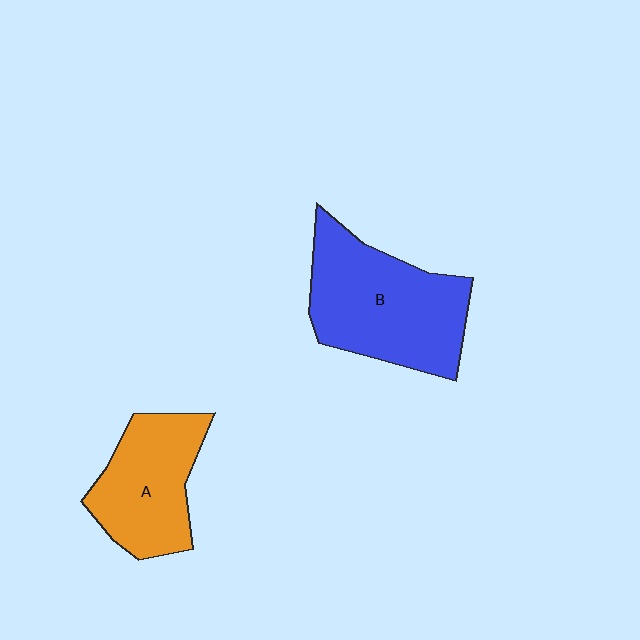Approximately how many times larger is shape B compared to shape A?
Approximately 1.4 times.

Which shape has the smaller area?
Shape A (orange).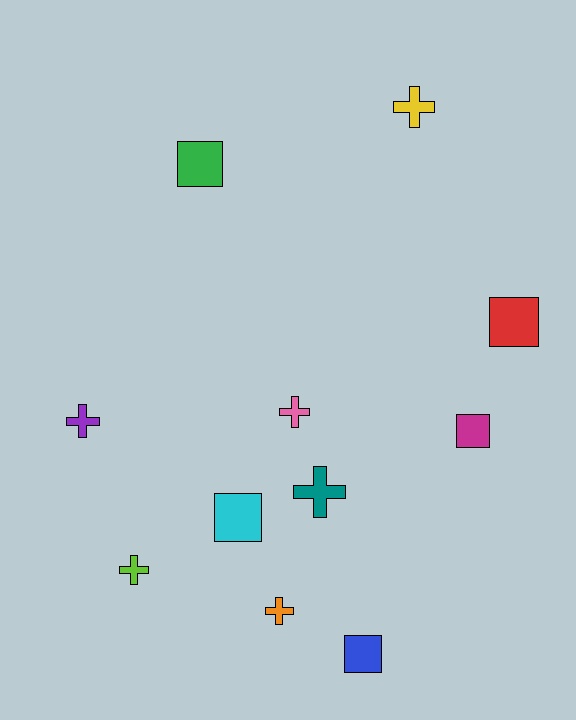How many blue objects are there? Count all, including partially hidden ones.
There is 1 blue object.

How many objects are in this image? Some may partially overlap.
There are 11 objects.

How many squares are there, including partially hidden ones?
There are 5 squares.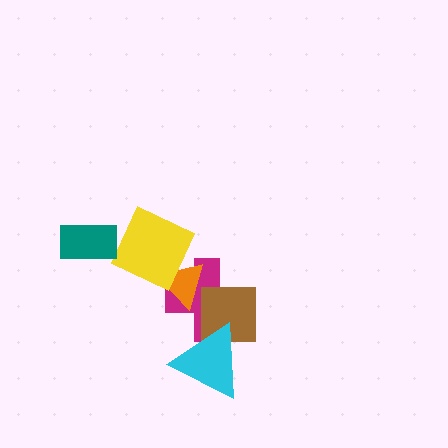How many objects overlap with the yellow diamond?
3 objects overlap with the yellow diamond.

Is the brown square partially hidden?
Yes, it is partially covered by another shape.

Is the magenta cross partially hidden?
Yes, it is partially covered by another shape.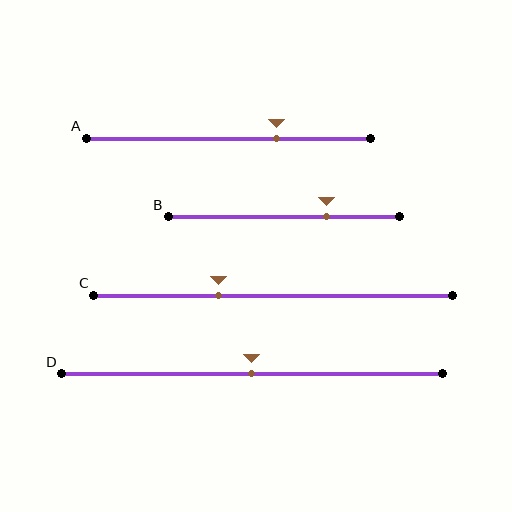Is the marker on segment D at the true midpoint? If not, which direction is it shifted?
Yes, the marker on segment D is at the true midpoint.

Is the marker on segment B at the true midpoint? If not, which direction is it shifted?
No, the marker on segment B is shifted to the right by about 18% of the segment length.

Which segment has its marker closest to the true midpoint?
Segment D has its marker closest to the true midpoint.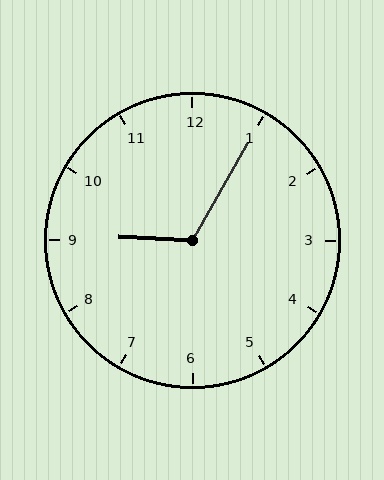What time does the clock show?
9:05.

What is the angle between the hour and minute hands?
Approximately 118 degrees.